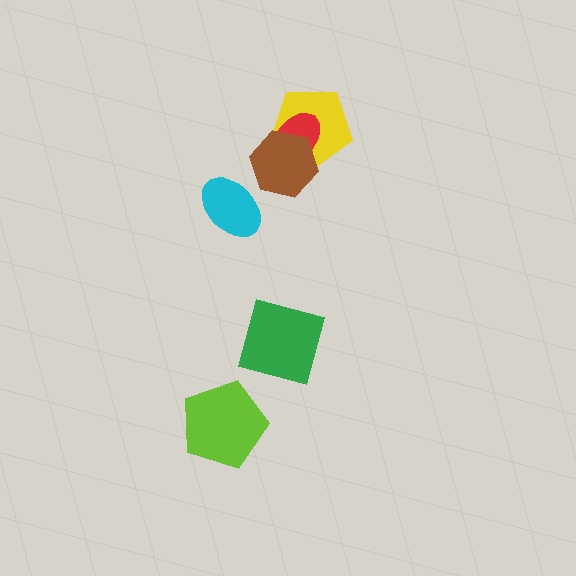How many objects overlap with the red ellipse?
2 objects overlap with the red ellipse.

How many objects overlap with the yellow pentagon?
2 objects overlap with the yellow pentagon.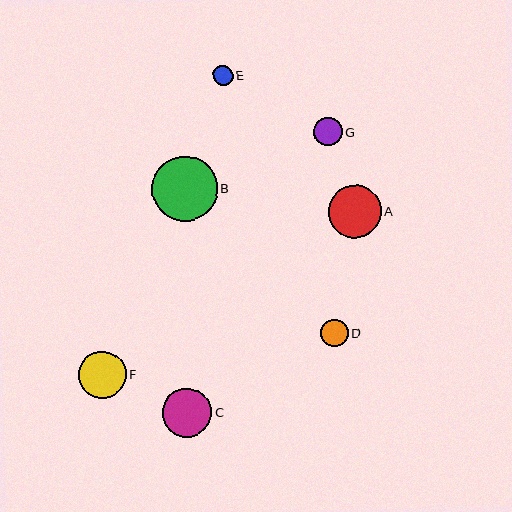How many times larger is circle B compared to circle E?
Circle B is approximately 3.3 times the size of circle E.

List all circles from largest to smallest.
From largest to smallest: B, A, C, F, G, D, E.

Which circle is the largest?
Circle B is the largest with a size of approximately 65 pixels.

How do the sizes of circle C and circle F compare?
Circle C and circle F are approximately the same size.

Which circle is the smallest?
Circle E is the smallest with a size of approximately 20 pixels.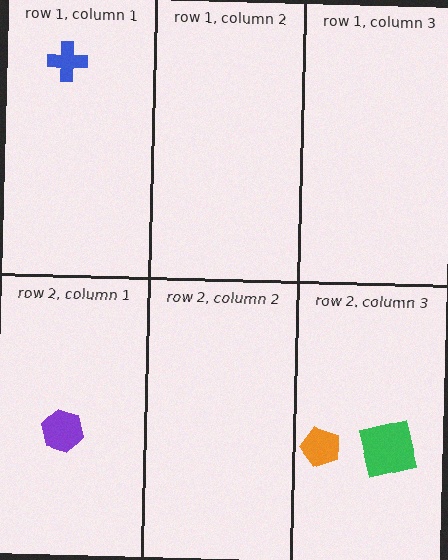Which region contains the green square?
The row 2, column 3 region.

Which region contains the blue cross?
The row 1, column 1 region.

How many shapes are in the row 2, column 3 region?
2.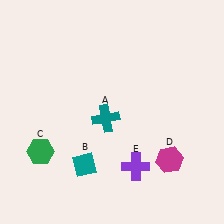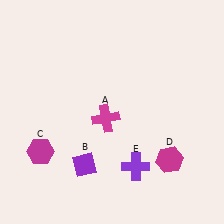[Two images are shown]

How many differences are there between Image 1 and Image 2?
There are 3 differences between the two images.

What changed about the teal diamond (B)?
In Image 1, B is teal. In Image 2, it changed to purple.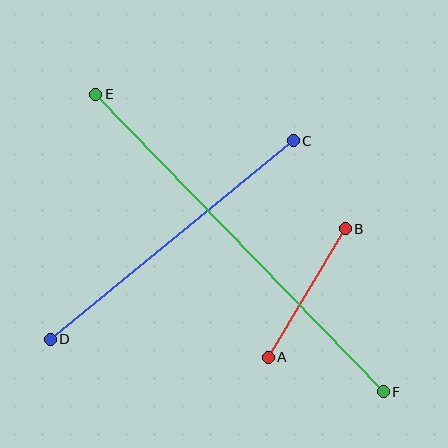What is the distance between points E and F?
The distance is approximately 414 pixels.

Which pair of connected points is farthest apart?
Points E and F are farthest apart.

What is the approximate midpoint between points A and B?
The midpoint is at approximately (307, 293) pixels.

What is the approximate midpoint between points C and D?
The midpoint is at approximately (172, 240) pixels.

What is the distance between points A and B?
The distance is approximately 150 pixels.